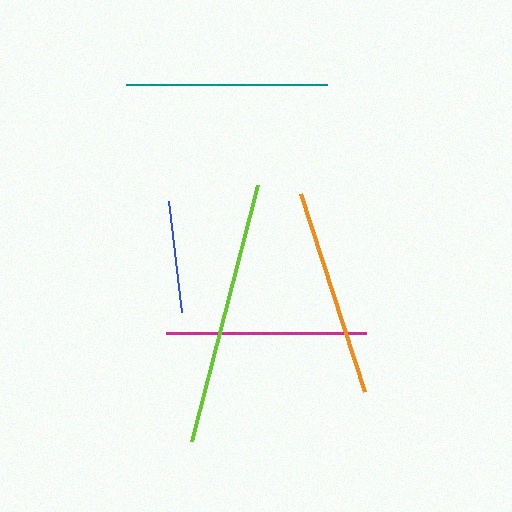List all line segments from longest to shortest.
From longest to shortest: lime, orange, teal, magenta, blue.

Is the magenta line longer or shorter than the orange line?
The orange line is longer than the magenta line.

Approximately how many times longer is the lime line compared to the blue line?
The lime line is approximately 2.4 times the length of the blue line.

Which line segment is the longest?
The lime line is the longest at approximately 264 pixels.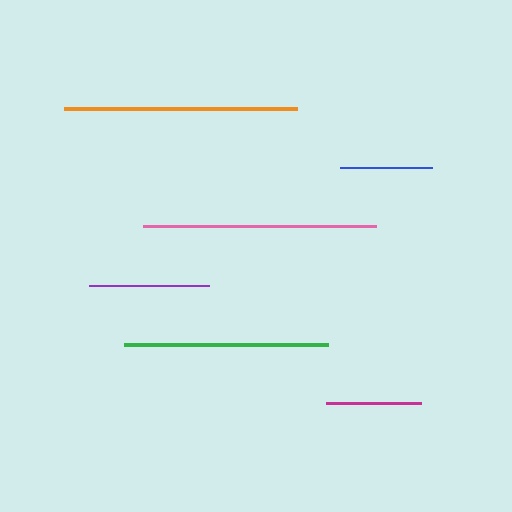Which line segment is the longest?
The pink line is the longest at approximately 233 pixels.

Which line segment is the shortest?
The blue line is the shortest at approximately 92 pixels.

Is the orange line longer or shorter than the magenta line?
The orange line is longer than the magenta line.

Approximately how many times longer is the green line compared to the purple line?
The green line is approximately 1.7 times the length of the purple line.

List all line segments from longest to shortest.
From longest to shortest: pink, orange, green, purple, magenta, blue.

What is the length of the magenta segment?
The magenta segment is approximately 94 pixels long.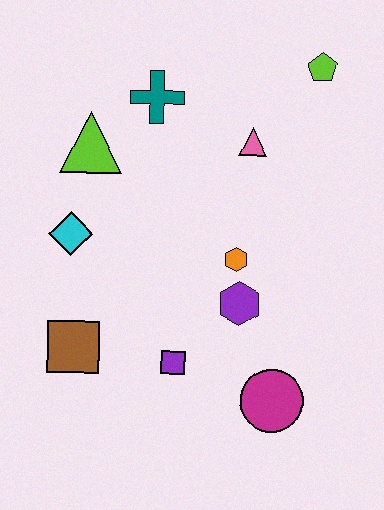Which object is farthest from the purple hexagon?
The lime pentagon is farthest from the purple hexagon.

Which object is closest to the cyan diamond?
The lime triangle is closest to the cyan diamond.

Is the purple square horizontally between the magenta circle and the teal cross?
Yes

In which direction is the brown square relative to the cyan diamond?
The brown square is below the cyan diamond.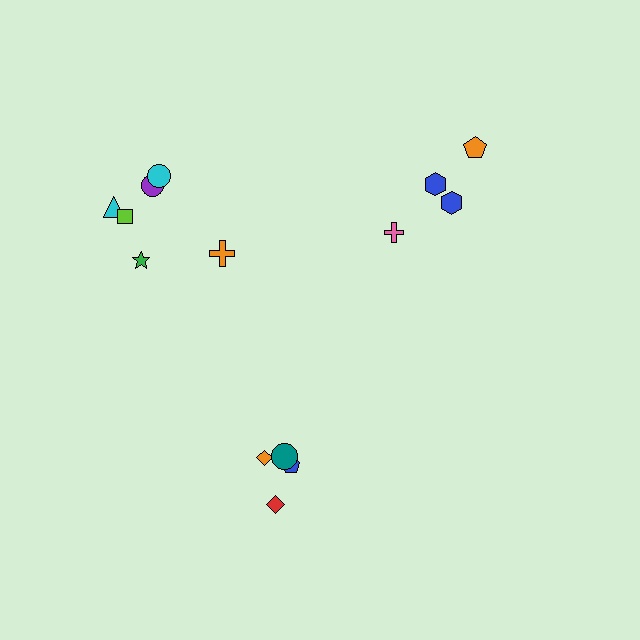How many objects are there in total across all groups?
There are 14 objects.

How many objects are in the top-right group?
There are 4 objects.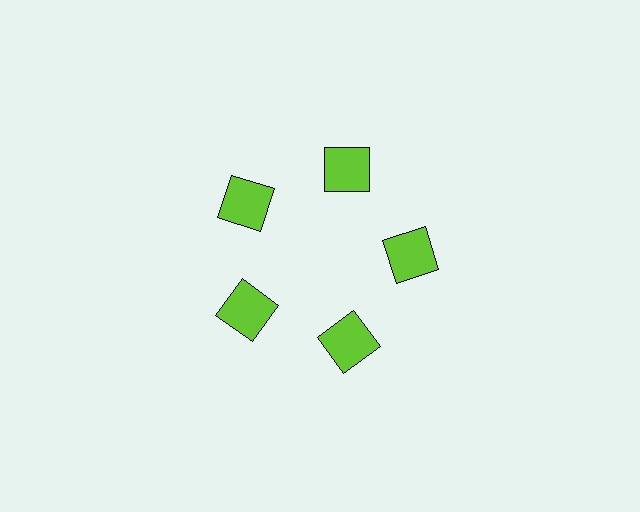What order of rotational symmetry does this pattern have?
This pattern has 5-fold rotational symmetry.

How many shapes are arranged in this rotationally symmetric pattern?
There are 5 shapes, arranged in 5 groups of 1.